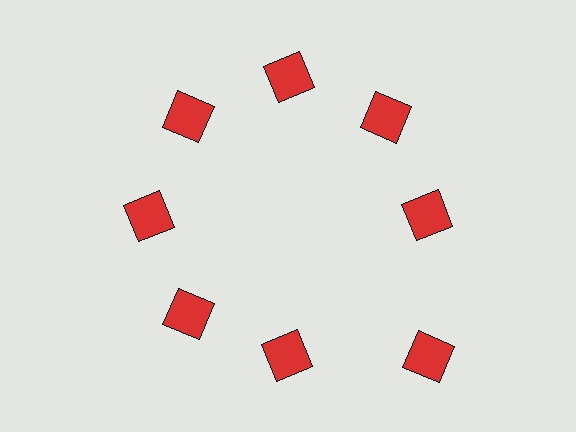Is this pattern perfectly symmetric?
No. The 8 red squares are arranged in a ring, but one element near the 4 o'clock position is pushed outward from the center, breaking the 8-fold rotational symmetry.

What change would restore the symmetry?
The symmetry would be restored by moving it inward, back onto the ring so that all 8 squares sit at equal angles and equal distance from the center.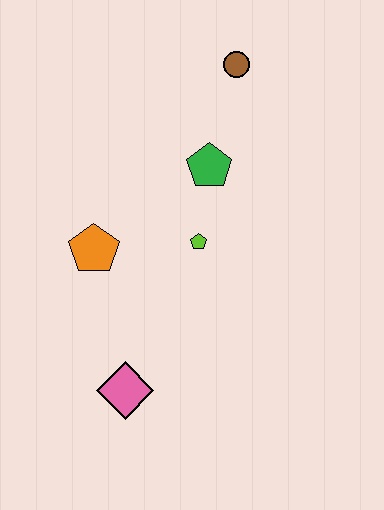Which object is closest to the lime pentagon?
The green pentagon is closest to the lime pentagon.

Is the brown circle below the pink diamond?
No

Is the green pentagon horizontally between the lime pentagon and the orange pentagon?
No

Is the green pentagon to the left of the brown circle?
Yes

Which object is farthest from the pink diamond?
The brown circle is farthest from the pink diamond.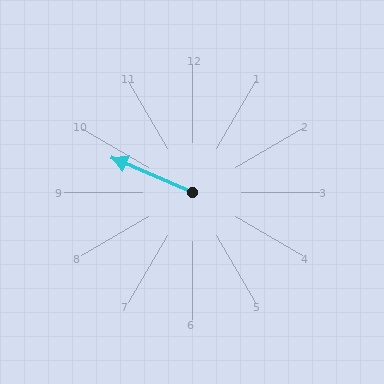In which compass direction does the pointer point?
Northwest.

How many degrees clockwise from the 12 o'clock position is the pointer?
Approximately 293 degrees.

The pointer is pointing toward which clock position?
Roughly 10 o'clock.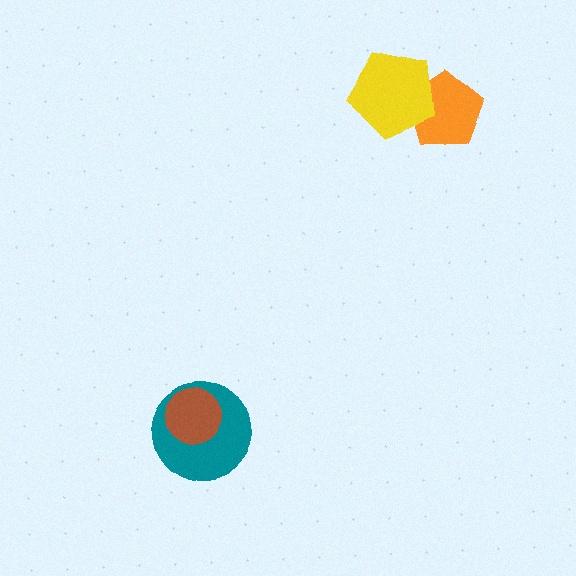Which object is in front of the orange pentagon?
The yellow pentagon is in front of the orange pentagon.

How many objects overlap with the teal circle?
1 object overlaps with the teal circle.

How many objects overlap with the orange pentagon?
1 object overlaps with the orange pentagon.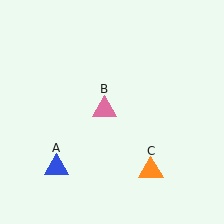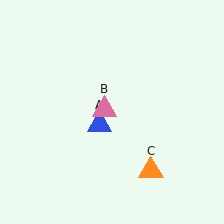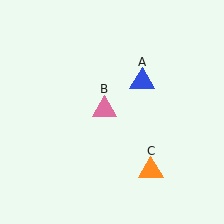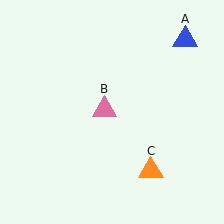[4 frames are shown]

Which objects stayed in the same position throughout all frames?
Pink triangle (object B) and orange triangle (object C) remained stationary.